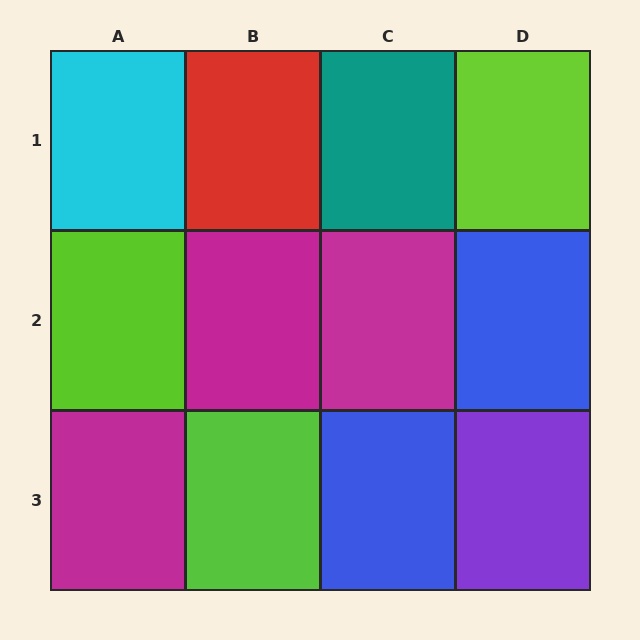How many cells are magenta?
3 cells are magenta.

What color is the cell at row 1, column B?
Red.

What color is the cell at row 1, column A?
Cyan.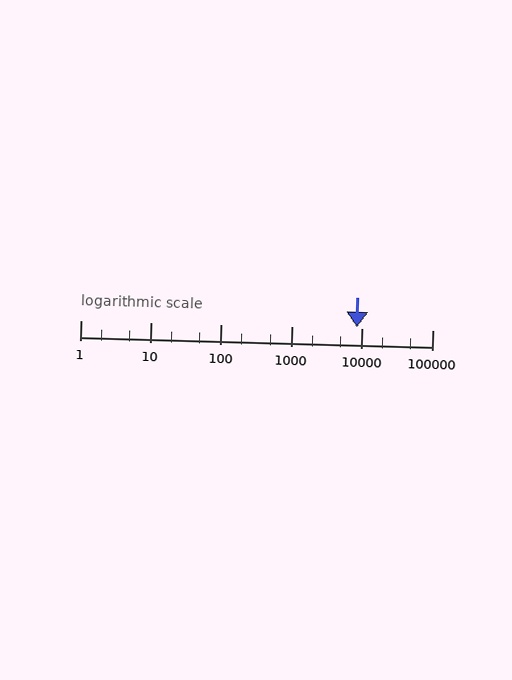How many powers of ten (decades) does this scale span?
The scale spans 5 decades, from 1 to 100000.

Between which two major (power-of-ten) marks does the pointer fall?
The pointer is between 1000 and 10000.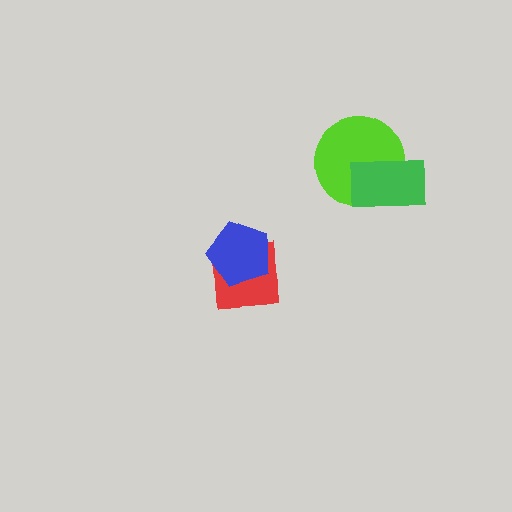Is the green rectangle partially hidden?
No, no other shape covers it.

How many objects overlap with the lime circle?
1 object overlaps with the lime circle.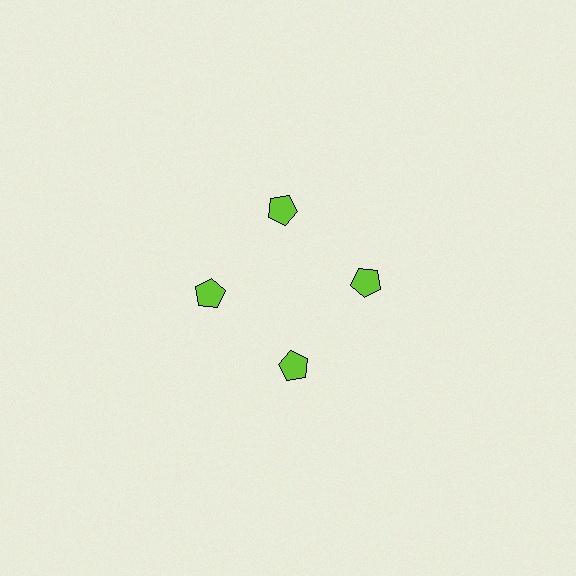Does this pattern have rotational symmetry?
Yes, this pattern has 4-fold rotational symmetry. It looks the same after rotating 90 degrees around the center.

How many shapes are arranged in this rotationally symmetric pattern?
There are 4 shapes, arranged in 4 groups of 1.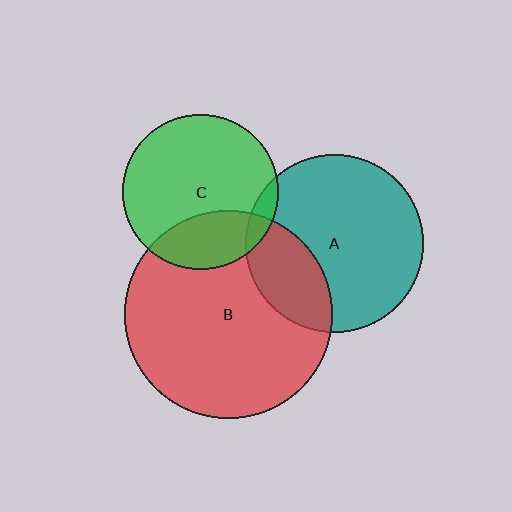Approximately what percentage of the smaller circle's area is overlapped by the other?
Approximately 25%.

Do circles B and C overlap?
Yes.